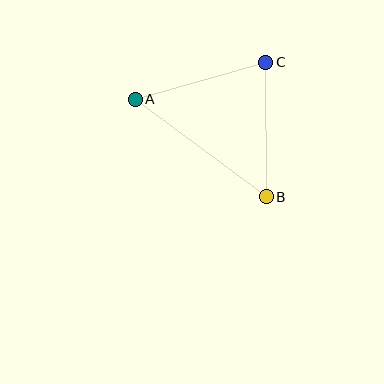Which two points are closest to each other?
Points B and C are closest to each other.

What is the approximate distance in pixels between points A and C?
The distance between A and C is approximately 136 pixels.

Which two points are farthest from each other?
Points A and B are farthest from each other.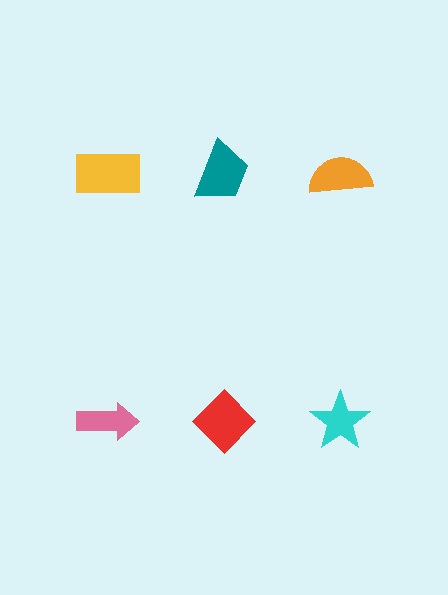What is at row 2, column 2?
A red diamond.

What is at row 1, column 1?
A yellow rectangle.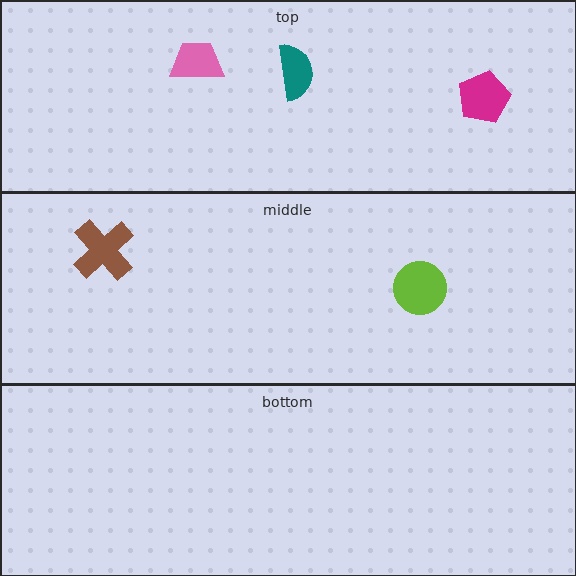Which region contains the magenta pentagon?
The top region.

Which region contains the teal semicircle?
The top region.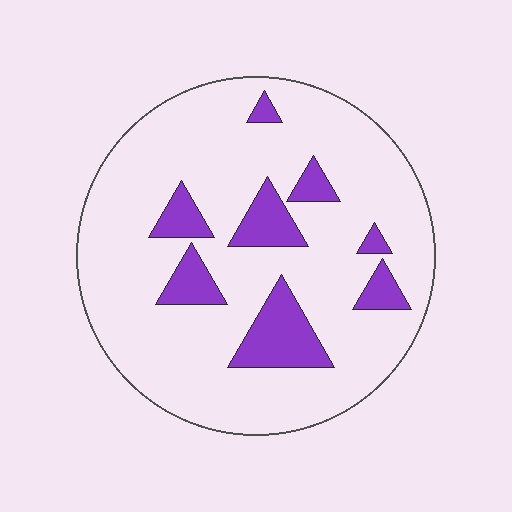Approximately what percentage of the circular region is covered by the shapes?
Approximately 15%.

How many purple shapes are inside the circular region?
8.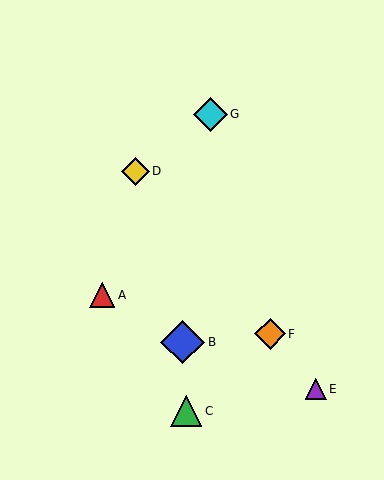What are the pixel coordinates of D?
Object D is at (135, 171).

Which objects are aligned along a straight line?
Objects D, E, F are aligned along a straight line.